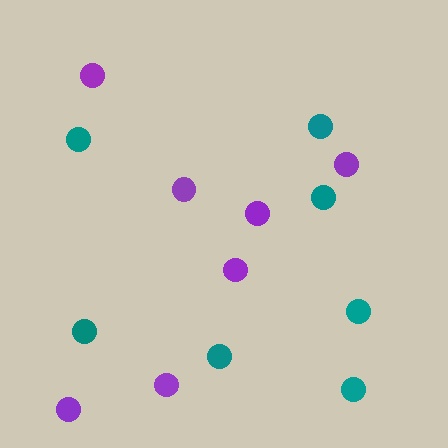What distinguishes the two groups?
There are 2 groups: one group of teal circles (7) and one group of purple circles (7).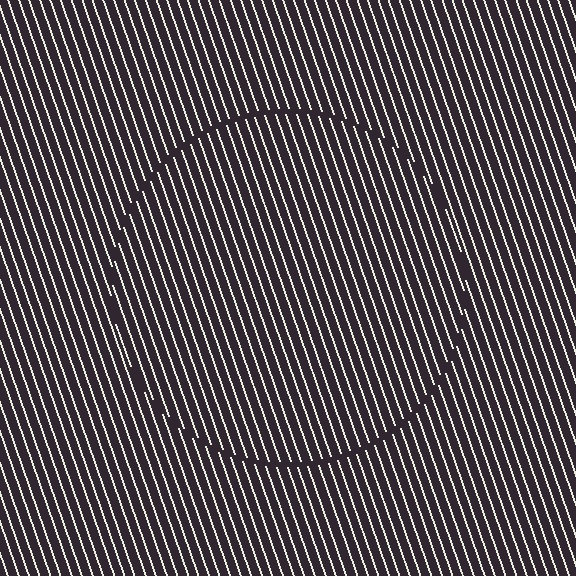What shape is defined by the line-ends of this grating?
An illusory circle. The interior of the shape contains the same grating, shifted by half a period — the contour is defined by the phase discontinuity where line-ends from the inner and outer gratings abut.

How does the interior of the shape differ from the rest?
The interior of the shape contains the same grating, shifted by half a period — the contour is defined by the phase discontinuity where line-ends from the inner and outer gratings abut.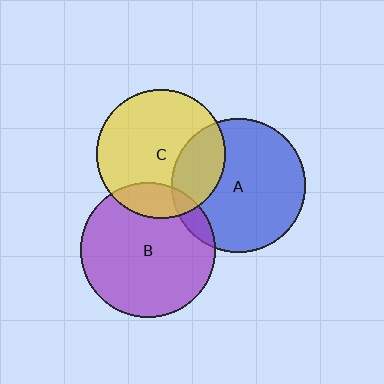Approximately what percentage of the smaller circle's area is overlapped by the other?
Approximately 10%.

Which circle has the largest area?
Circle B (purple).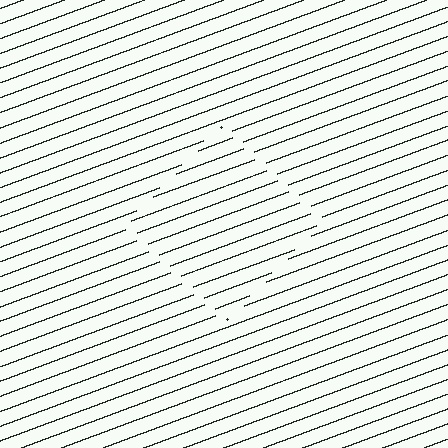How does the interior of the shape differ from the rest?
The interior of the shape contains the same grating, shifted by half a period — the contour is defined by the phase discontinuity where line-ends from the inner and outer gratings abut.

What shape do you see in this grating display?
An illusory square. The interior of the shape contains the same grating, shifted by half a period — the contour is defined by the phase discontinuity where line-ends from the inner and outer gratings abut.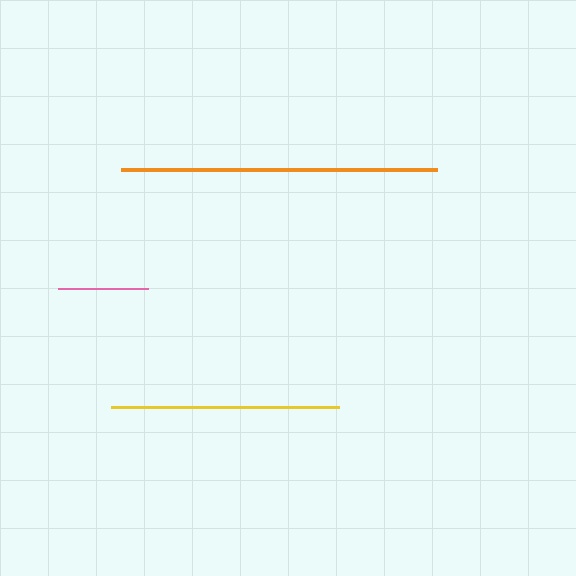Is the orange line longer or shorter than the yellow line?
The orange line is longer than the yellow line.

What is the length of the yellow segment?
The yellow segment is approximately 228 pixels long.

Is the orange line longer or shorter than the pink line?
The orange line is longer than the pink line.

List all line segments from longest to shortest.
From longest to shortest: orange, yellow, pink.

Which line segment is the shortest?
The pink line is the shortest at approximately 90 pixels.